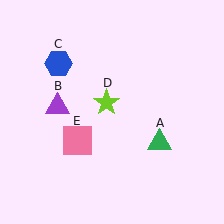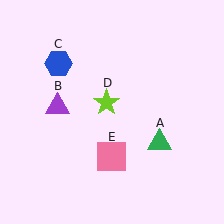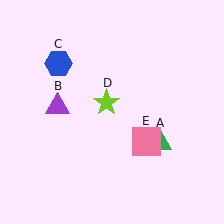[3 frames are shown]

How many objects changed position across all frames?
1 object changed position: pink square (object E).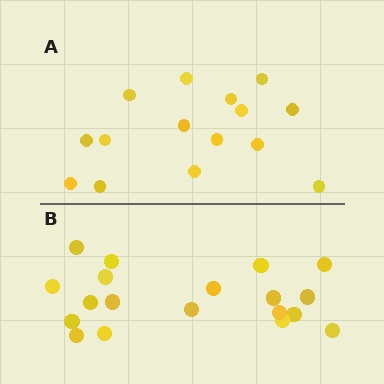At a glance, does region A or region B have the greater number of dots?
Region B (the bottom region) has more dots.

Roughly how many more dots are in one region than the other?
Region B has about 4 more dots than region A.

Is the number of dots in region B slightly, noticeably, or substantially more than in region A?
Region B has noticeably more, but not dramatically so. The ratio is roughly 1.3 to 1.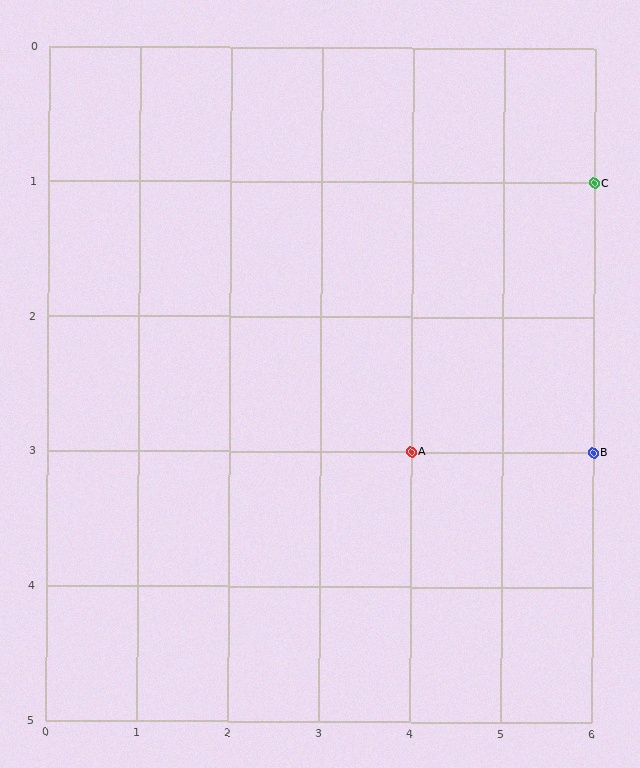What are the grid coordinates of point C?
Point C is at grid coordinates (6, 1).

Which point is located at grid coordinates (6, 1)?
Point C is at (6, 1).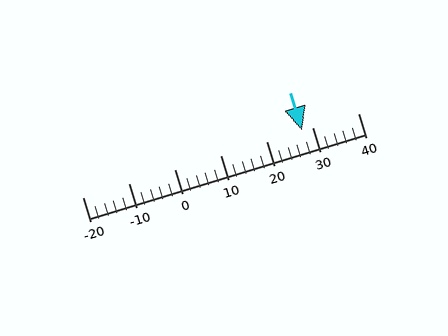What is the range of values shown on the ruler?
The ruler shows values from -20 to 40.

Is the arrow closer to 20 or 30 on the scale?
The arrow is closer to 30.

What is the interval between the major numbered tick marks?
The major tick marks are spaced 10 units apart.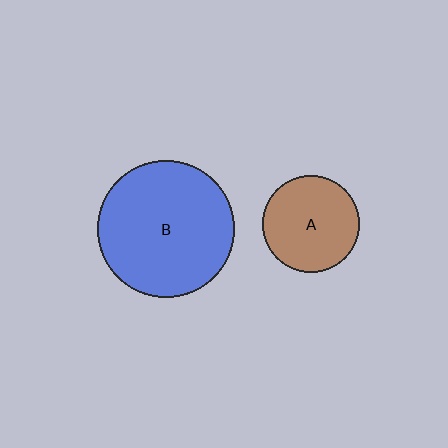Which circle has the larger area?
Circle B (blue).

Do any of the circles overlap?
No, none of the circles overlap.